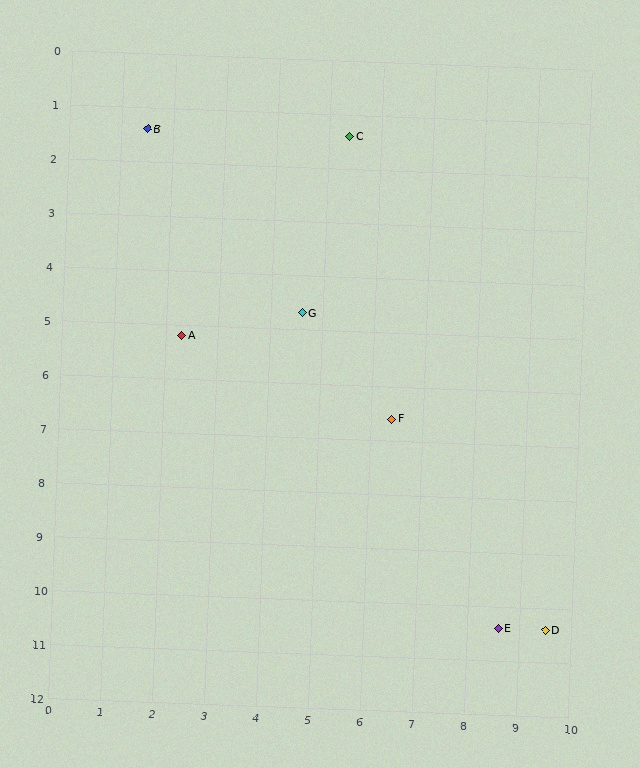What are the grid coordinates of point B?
Point B is at approximately (1.5, 1.4).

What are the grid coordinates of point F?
Point F is at approximately (6.4, 6.6).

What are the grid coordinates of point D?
Point D is at approximately (9.5, 10.4).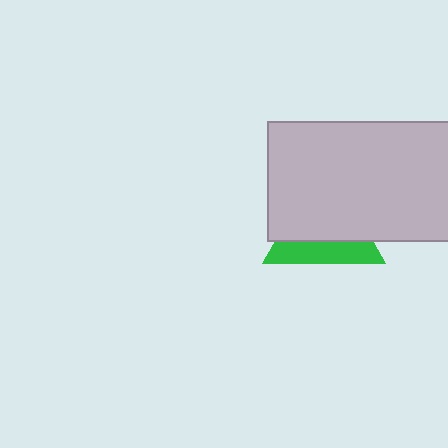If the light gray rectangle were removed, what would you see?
You would see the complete green triangle.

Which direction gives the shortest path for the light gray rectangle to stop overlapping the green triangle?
Moving up gives the shortest separation.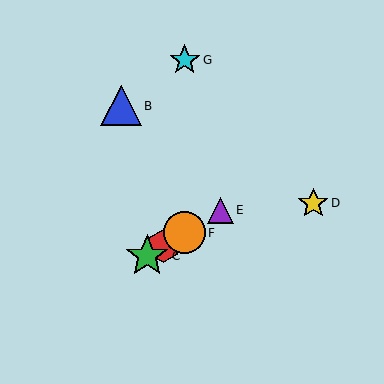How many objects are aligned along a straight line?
4 objects (A, C, E, F) are aligned along a straight line.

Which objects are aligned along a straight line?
Objects A, C, E, F are aligned along a straight line.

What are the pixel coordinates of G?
Object G is at (185, 60).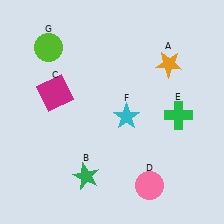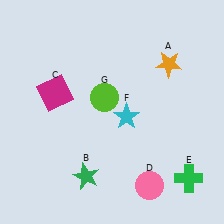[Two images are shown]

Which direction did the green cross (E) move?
The green cross (E) moved down.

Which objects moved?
The objects that moved are: the green cross (E), the lime circle (G).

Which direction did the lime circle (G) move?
The lime circle (G) moved right.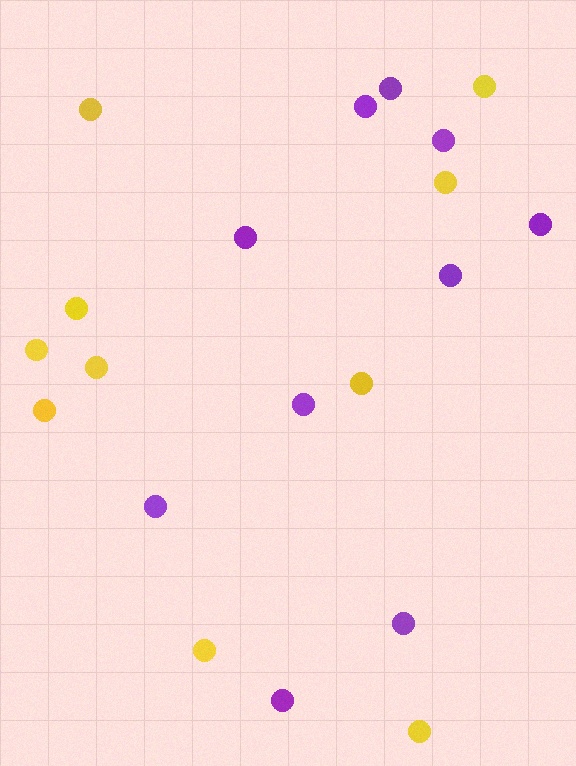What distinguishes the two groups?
There are 2 groups: one group of yellow circles (10) and one group of purple circles (10).